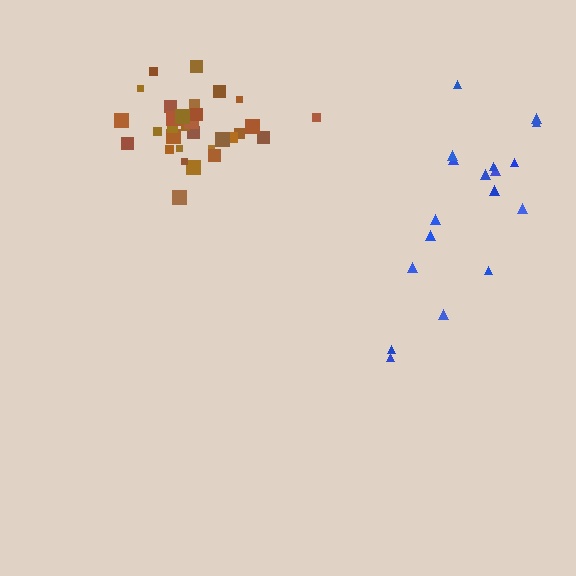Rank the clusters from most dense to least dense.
brown, blue.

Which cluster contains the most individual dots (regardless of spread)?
Brown (31).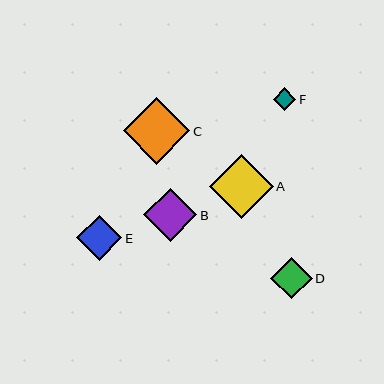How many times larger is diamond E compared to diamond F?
Diamond E is approximately 2.1 times the size of diamond F.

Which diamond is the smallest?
Diamond F is the smallest with a size of approximately 22 pixels.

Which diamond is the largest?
Diamond C is the largest with a size of approximately 66 pixels.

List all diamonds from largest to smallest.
From largest to smallest: C, A, B, E, D, F.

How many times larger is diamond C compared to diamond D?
Diamond C is approximately 1.6 times the size of diamond D.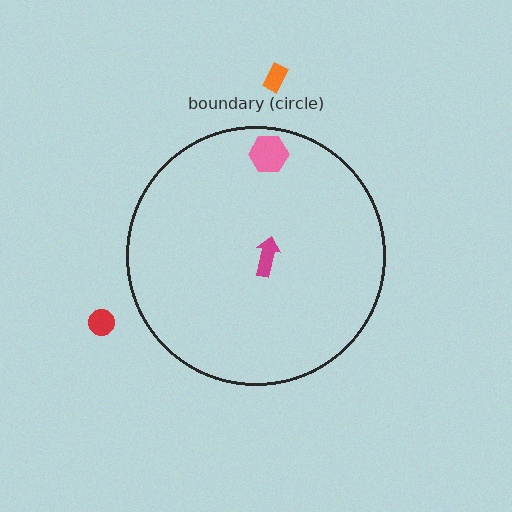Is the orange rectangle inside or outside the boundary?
Outside.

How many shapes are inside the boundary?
2 inside, 2 outside.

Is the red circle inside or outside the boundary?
Outside.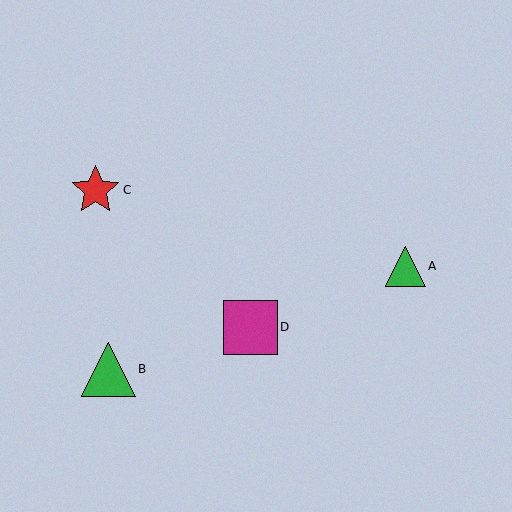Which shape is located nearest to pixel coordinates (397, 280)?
The green triangle (labeled A) at (405, 266) is nearest to that location.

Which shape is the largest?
The magenta square (labeled D) is the largest.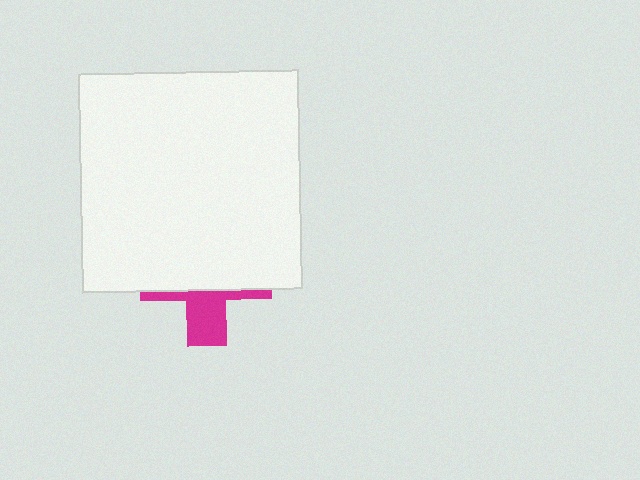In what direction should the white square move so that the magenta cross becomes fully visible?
The white square should move up. That is the shortest direction to clear the overlap and leave the magenta cross fully visible.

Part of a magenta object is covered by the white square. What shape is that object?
It is a cross.